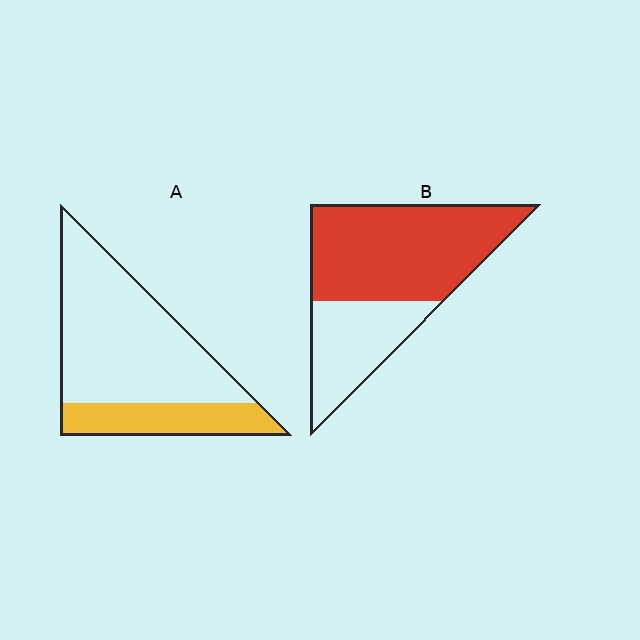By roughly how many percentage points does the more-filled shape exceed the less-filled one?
By roughly 40 percentage points (B over A).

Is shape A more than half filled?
No.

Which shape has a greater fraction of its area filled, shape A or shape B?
Shape B.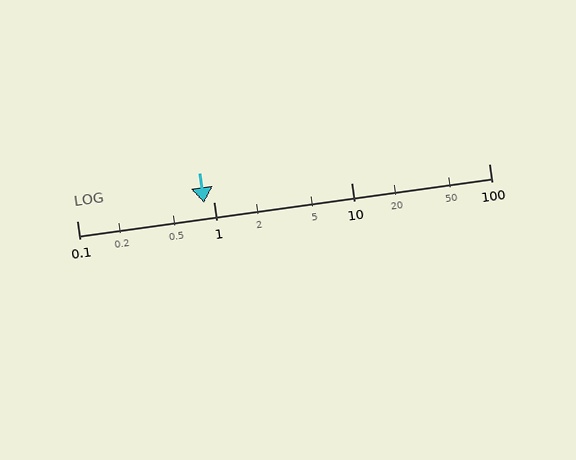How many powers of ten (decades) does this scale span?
The scale spans 3 decades, from 0.1 to 100.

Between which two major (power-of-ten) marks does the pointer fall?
The pointer is between 0.1 and 1.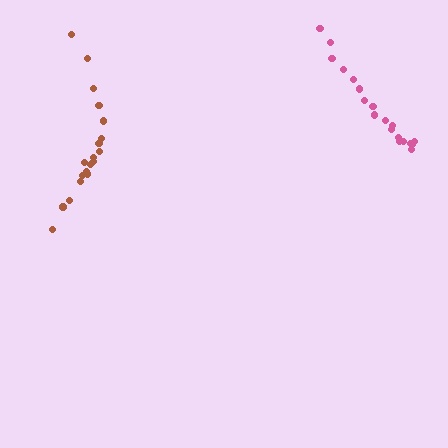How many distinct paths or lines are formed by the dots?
There are 2 distinct paths.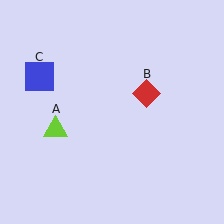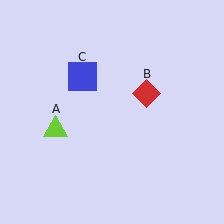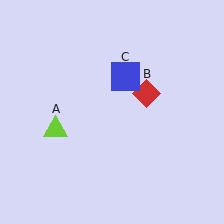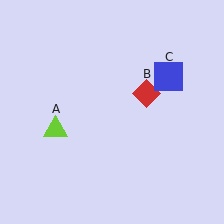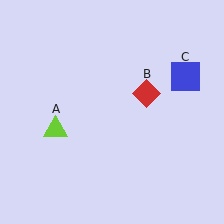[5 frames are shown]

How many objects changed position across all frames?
1 object changed position: blue square (object C).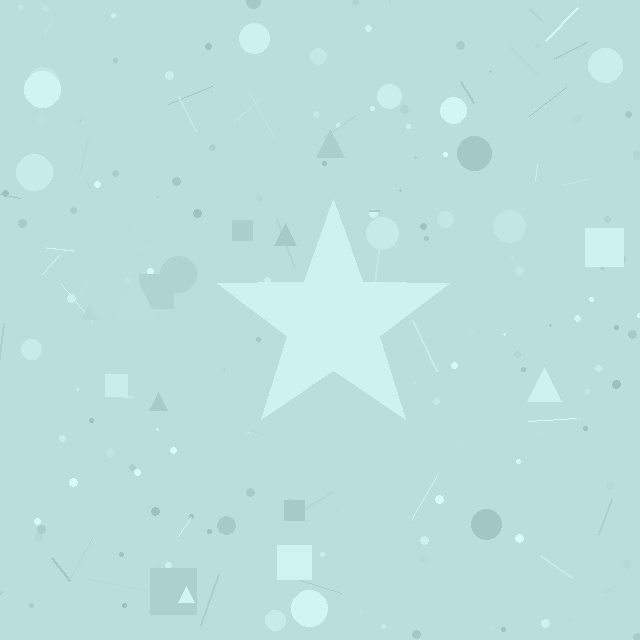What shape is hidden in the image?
A star is hidden in the image.